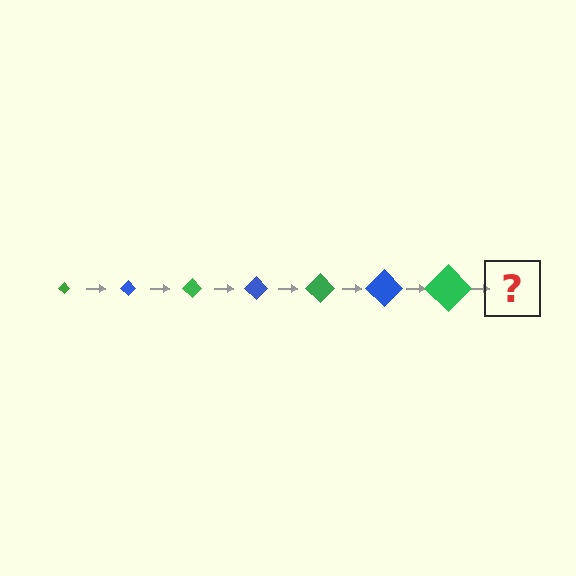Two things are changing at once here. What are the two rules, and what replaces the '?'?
The two rules are that the diamond grows larger each step and the color cycles through green and blue. The '?' should be a blue diamond, larger than the previous one.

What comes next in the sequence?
The next element should be a blue diamond, larger than the previous one.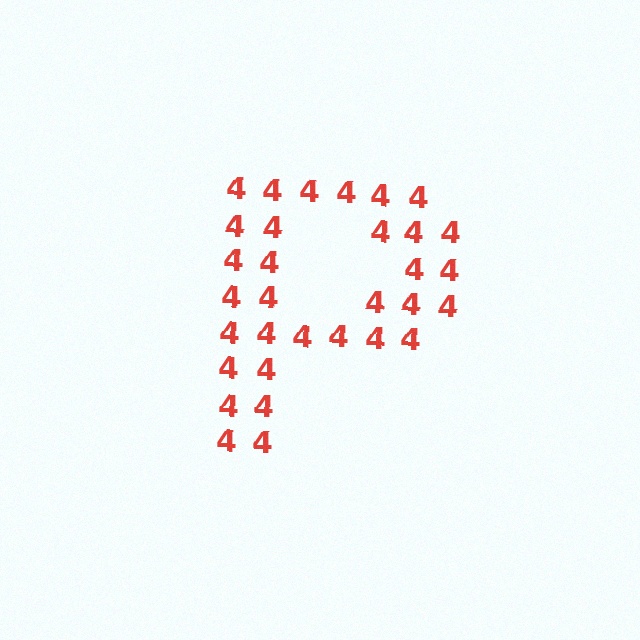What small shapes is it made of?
It is made of small digit 4's.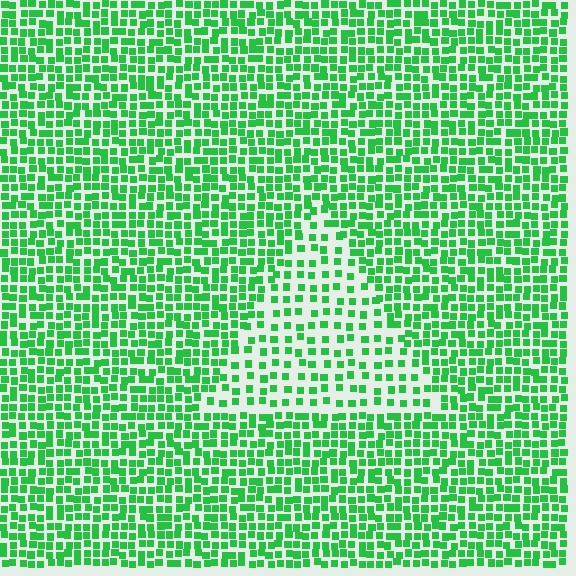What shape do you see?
I see a triangle.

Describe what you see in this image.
The image contains small green elements arranged at two different densities. A triangle-shaped region is visible where the elements are less densely packed than the surrounding area.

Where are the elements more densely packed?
The elements are more densely packed outside the triangle boundary.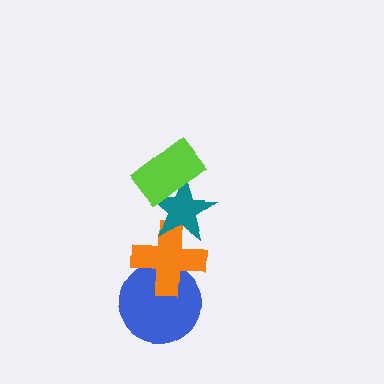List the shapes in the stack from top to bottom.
From top to bottom: the lime rectangle, the teal star, the orange cross, the blue circle.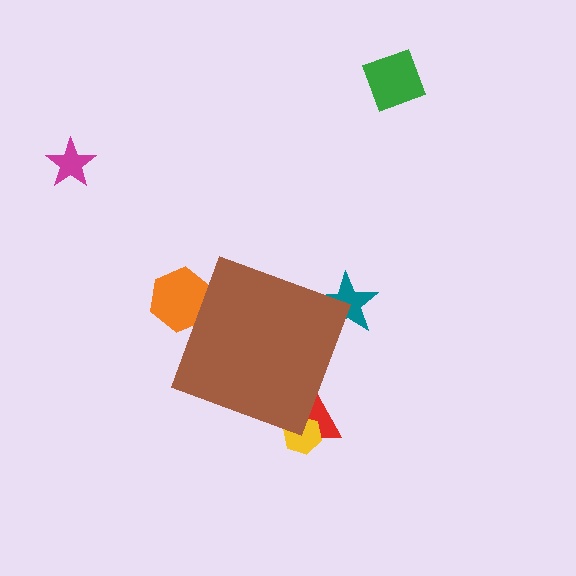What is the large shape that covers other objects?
A brown diamond.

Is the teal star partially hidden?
Yes, the teal star is partially hidden behind the brown diamond.